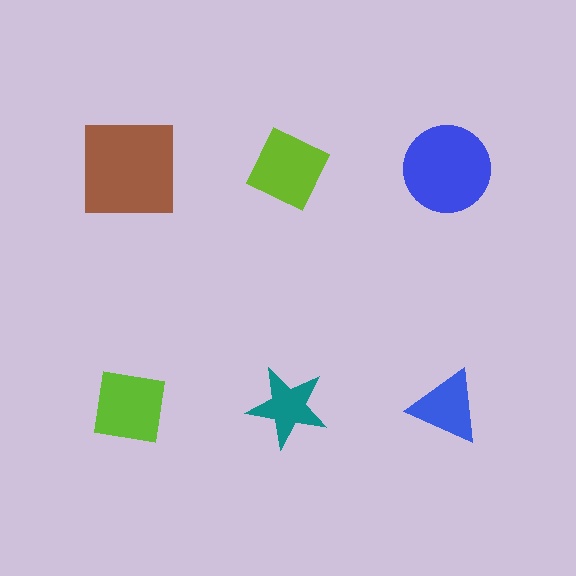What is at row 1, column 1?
A brown square.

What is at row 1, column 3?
A blue circle.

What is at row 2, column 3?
A blue triangle.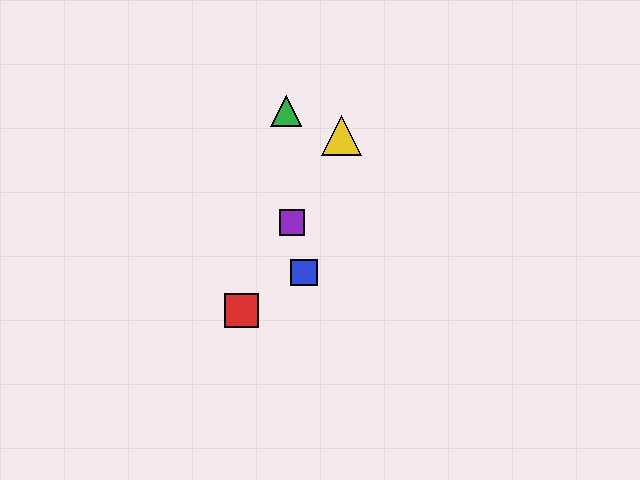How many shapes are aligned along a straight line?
3 shapes (the red square, the yellow triangle, the purple square) are aligned along a straight line.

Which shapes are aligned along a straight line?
The red square, the yellow triangle, the purple square are aligned along a straight line.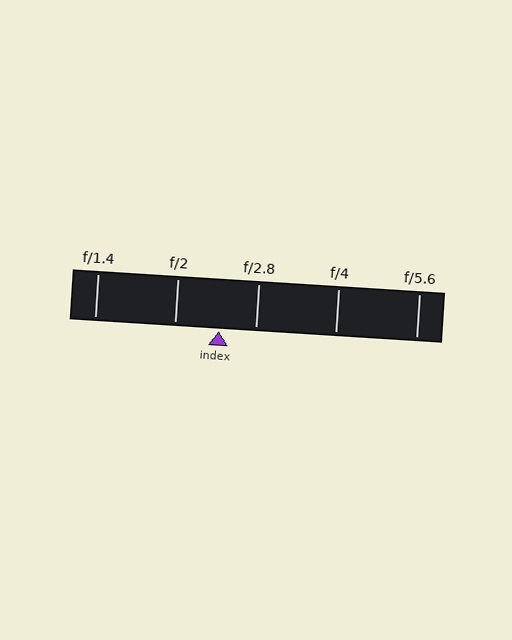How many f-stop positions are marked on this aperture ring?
There are 5 f-stop positions marked.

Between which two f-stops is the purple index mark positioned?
The index mark is between f/2 and f/2.8.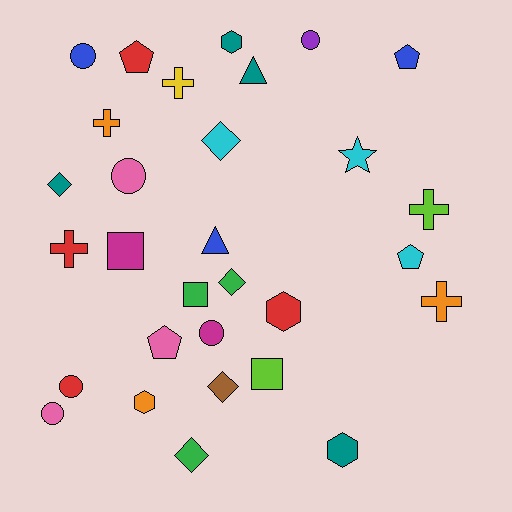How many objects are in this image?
There are 30 objects.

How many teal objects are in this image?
There are 4 teal objects.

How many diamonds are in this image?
There are 5 diamonds.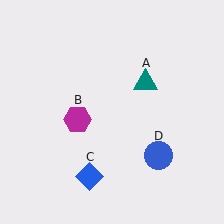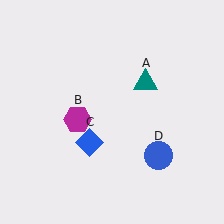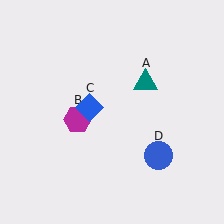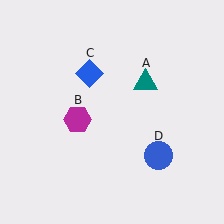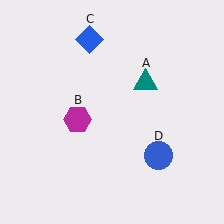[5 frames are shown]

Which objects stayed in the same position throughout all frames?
Teal triangle (object A) and magenta hexagon (object B) and blue circle (object D) remained stationary.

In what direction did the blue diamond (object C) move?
The blue diamond (object C) moved up.